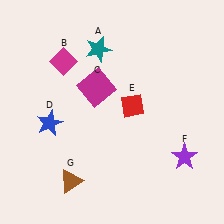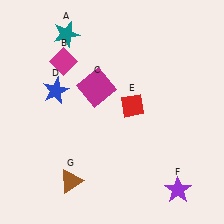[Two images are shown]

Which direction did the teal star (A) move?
The teal star (A) moved left.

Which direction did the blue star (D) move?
The blue star (D) moved up.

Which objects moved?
The objects that moved are: the teal star (A), the blue star (D), the purple star (F).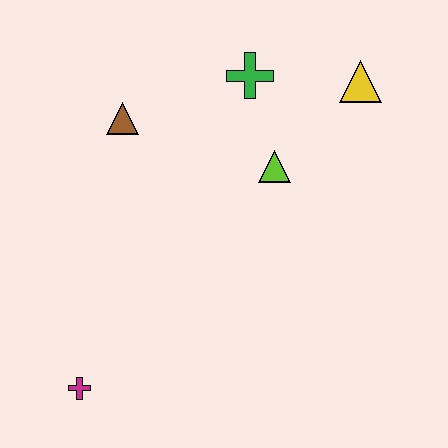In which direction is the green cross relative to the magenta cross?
The green cross is above the magenta cross.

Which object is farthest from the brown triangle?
The magenta cross is farthest from the brown triangle.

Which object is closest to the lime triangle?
The green cross is closest to the lime triangle.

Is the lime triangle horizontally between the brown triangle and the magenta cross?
No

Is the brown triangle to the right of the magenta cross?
Yes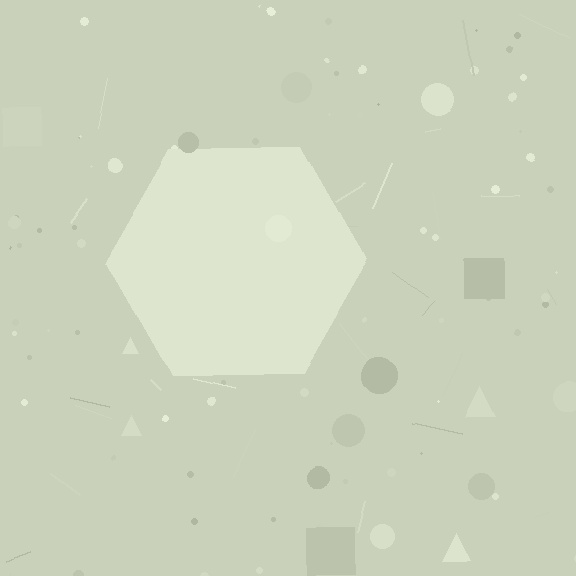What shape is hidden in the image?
A hexagon is hidden in the image.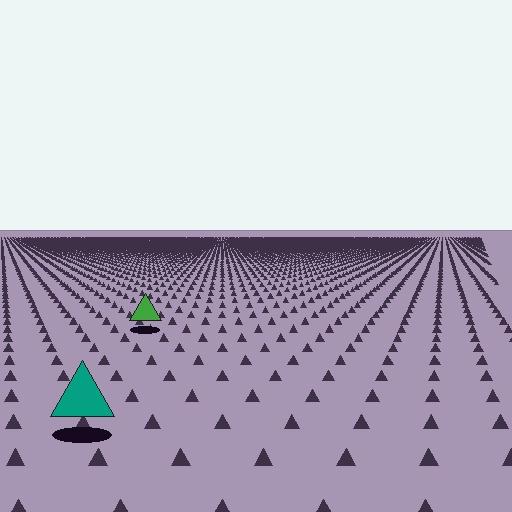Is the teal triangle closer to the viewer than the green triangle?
Yes. The teal triangle is closer — you can tell from the texture gradient: the ground texture is coarser near it.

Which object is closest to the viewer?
The teal triangle is closest. The texture marks near it are larger and more spread out.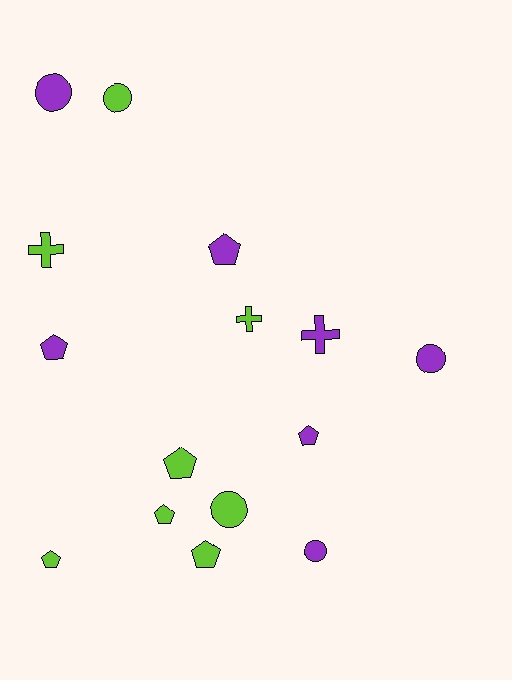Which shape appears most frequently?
Pentagon, with 7 objects.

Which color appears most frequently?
Lime, with 8 objects.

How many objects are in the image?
There are 15 objects.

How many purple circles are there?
There are 3 purple circles.